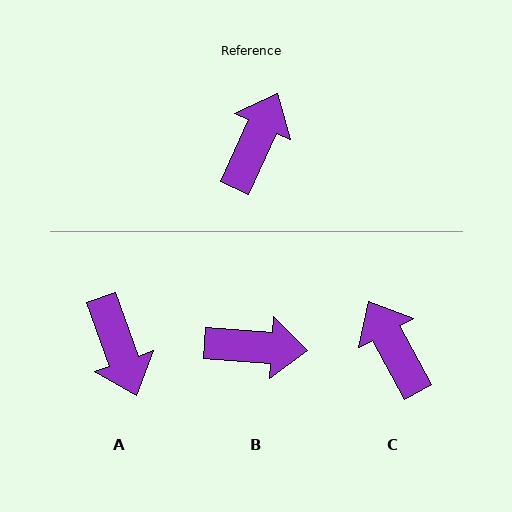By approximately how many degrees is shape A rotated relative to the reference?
Approximately 136 degrees clockwise.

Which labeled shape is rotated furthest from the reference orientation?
A, about 136 degrees away.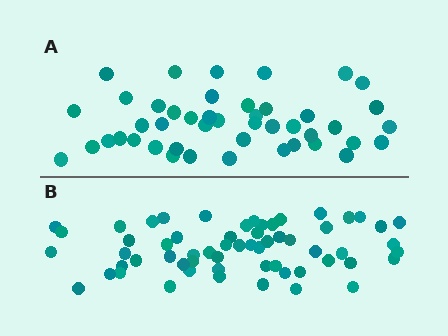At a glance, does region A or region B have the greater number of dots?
Region B (the bottom region) has more dots.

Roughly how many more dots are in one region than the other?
Region B has approximately 15 more dots than region A.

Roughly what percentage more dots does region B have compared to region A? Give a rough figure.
About 35% more.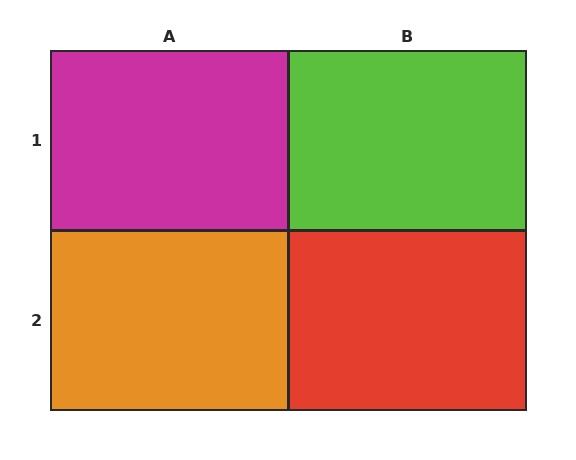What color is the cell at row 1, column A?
Magenta.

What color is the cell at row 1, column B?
Lime.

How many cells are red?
1 cell is red.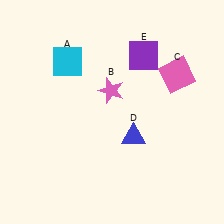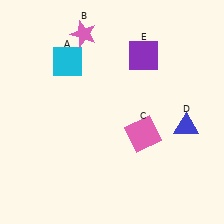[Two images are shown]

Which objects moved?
The objects that moved are: the pink star (B), the pink square (C), the blue triangle (D).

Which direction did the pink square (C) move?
The pink square (C) moved down.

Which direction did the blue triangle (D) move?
The blue triangle (D) moved right.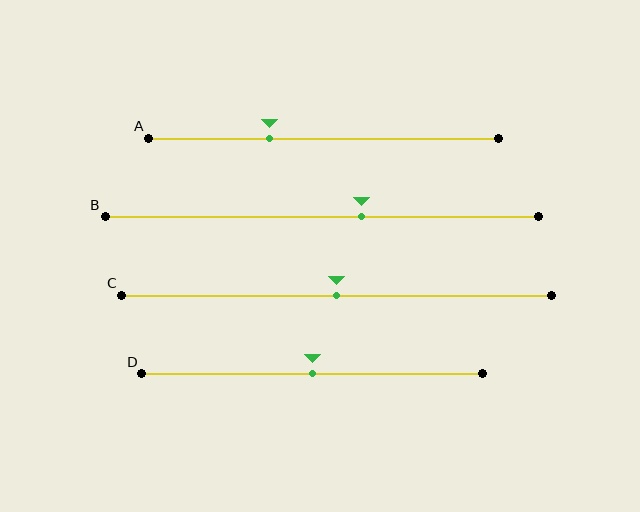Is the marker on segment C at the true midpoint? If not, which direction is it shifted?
Yes, the marker on segment C is at the true midpoint.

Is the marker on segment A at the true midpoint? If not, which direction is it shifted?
No, the marker on segment A is shifted to the left by about 16% of the segment length.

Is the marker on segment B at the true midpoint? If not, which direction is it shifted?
No, the marker on segment B is shifted to the right by about 9% of the segment length.